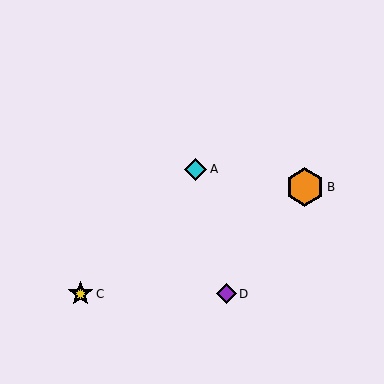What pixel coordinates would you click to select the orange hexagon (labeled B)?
Click at (305, 187) to select the orange hexagon B.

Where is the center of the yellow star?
The center of the yellow star is at (80, 294).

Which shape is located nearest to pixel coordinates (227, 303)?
The purple diamond (labeled D) at (226, 294) is nearest to that location.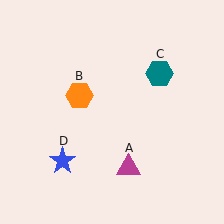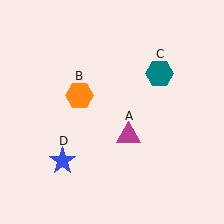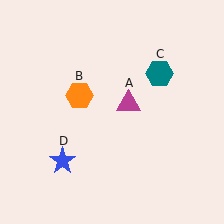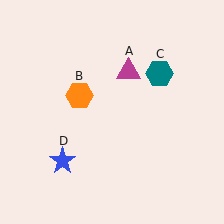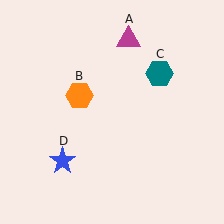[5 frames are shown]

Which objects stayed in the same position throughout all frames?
Orange hexagon (object B) and teal hexagon (object C) and blue star (object D) remained stationary.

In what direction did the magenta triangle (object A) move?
The magenta triangle (object A) moved up.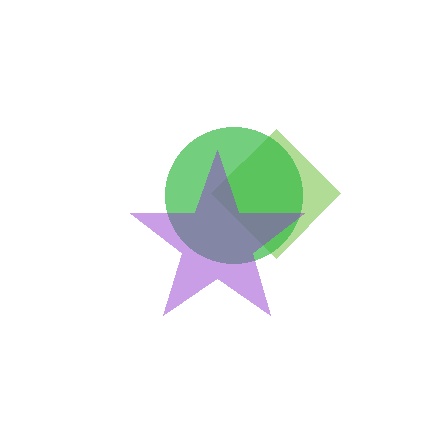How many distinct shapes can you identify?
There are 3 distinct shapes: a lime diamond, a green circle, a purple star.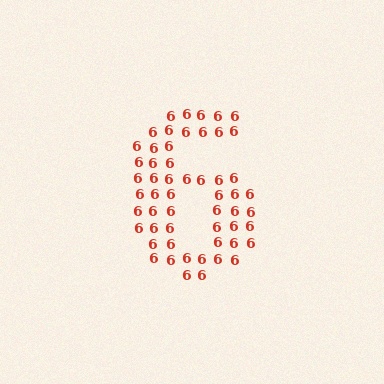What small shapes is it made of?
It is made of small digit 6's.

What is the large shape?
The large shape is the digit 6.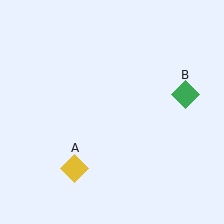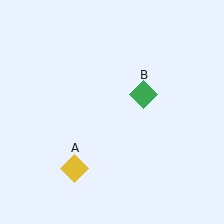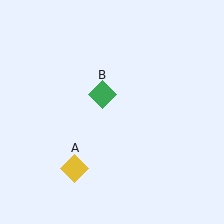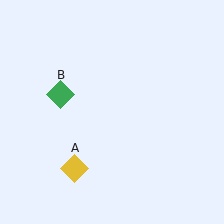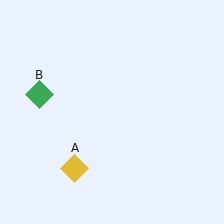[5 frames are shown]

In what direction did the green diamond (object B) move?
The green diamond (object B) moved left.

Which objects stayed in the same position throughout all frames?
Yellow diamond (object A) remained stationary.